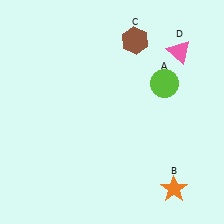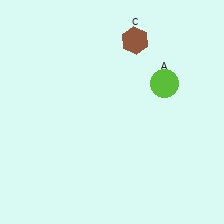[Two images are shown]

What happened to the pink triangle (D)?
The pink triangle (D) was removed in Image 2. It was in the top-right area of Image 1.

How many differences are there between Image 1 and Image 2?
There are 2 differences between the two images.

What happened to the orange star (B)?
The orange star (B) was removed in Image 2. It was in the bottom-right area of Image 1.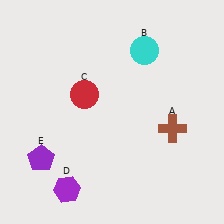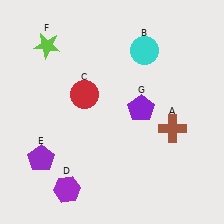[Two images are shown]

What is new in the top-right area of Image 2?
A purple pentagon (G) was added in the top-right area of Image 2.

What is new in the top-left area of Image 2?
A lime star (F) was added in the top-left area of Image 2.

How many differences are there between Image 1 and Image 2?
There are 2 differences between the two images.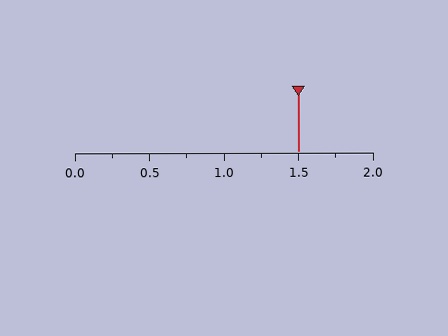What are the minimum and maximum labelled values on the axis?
The axis runs from 0.0 to 2.0.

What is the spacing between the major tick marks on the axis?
The major ticks are spaced 0.5 apart.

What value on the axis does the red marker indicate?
The marker indicates approximately 1.5.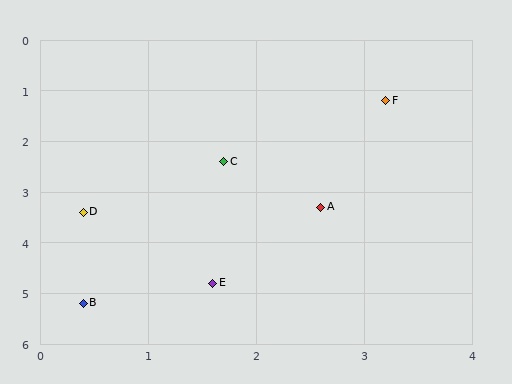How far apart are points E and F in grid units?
Points E and F are about 3.9 grid units apart.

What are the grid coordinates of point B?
Point B is at approximately (0.4, 5.2).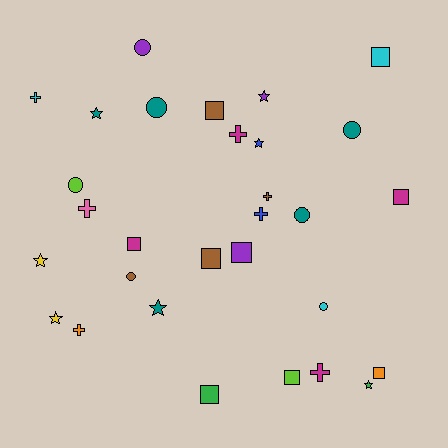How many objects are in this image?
There are 30 objects.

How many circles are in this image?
There are 7 circles.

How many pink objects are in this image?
There is 1 pink object.